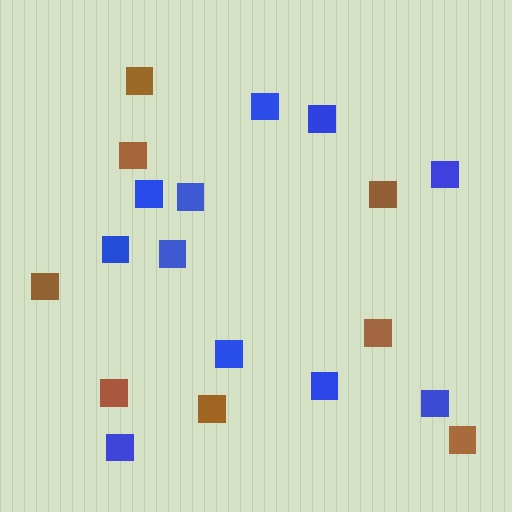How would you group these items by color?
There are 2 groups: one group of blue squares (11) and one group of brown squares (8).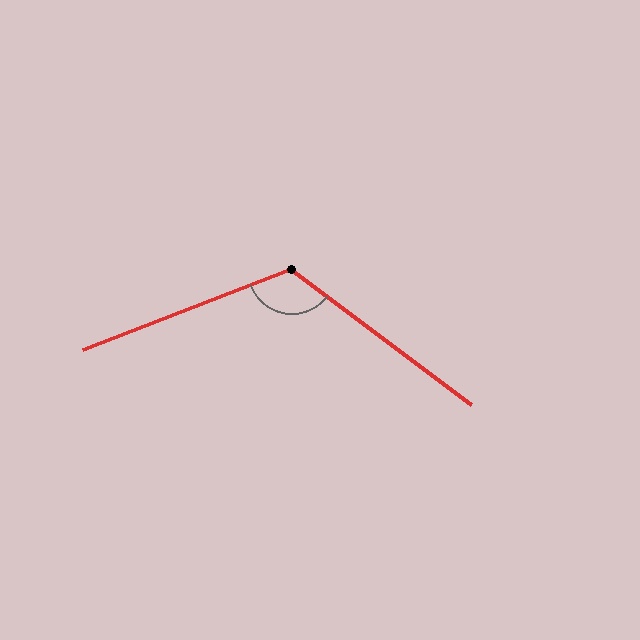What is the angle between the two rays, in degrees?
Approximately 122 degrees.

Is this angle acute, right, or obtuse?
It is obtuse.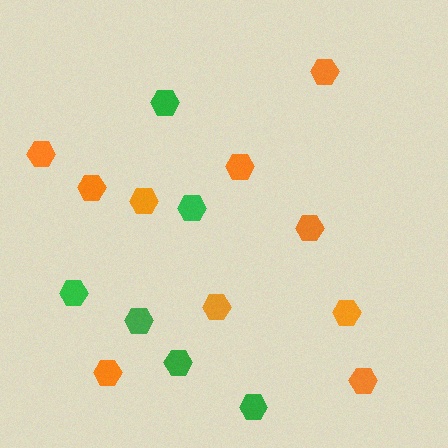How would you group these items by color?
There are 2 groups: one group of green hexagons (6) and one group of orange hexagons (10).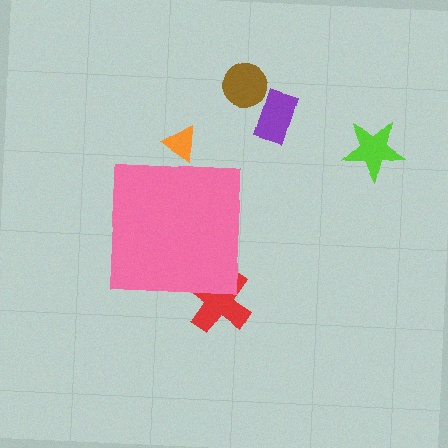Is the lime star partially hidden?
No, the lime star is fully visible.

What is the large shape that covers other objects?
A pink square.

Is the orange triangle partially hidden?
Yes, the orange triangle is partially hidden behind the pink square.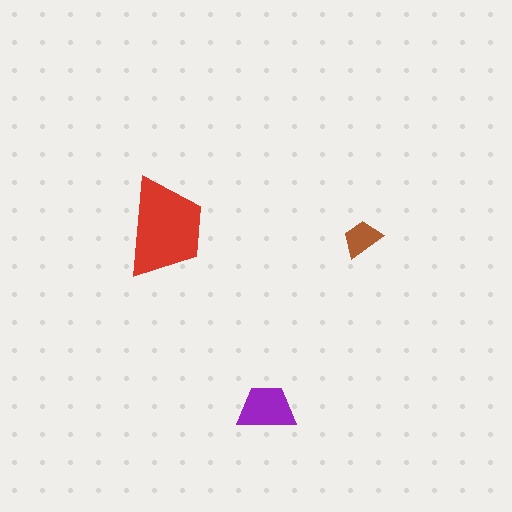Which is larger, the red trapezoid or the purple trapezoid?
The red one.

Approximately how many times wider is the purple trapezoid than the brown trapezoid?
About 1.5 times wider.